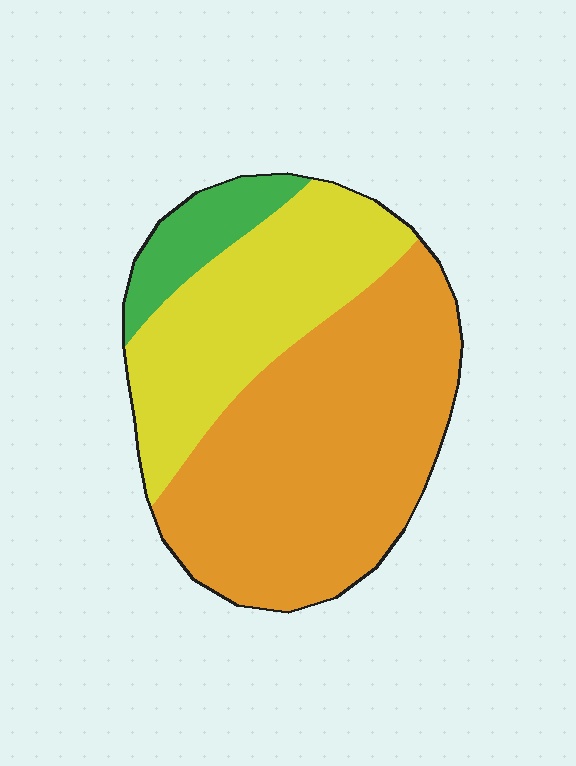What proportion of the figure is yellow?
Yellow takes up about one third (1/3) of the figure.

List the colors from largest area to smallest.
From largest to smallest: orange, yellow, green.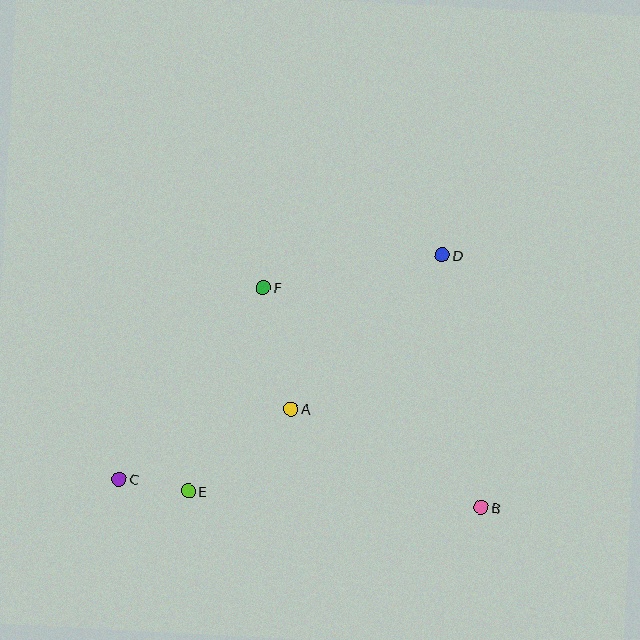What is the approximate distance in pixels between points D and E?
The distance between D and E is approximately 347 pixels.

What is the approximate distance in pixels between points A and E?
The distance between A and E is approximately 132 pixels.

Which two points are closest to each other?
Points C and E are closest to each other.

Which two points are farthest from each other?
Points C and D are farthest from each other.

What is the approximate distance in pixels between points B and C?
The distance between B and C is approximately 363 pixels.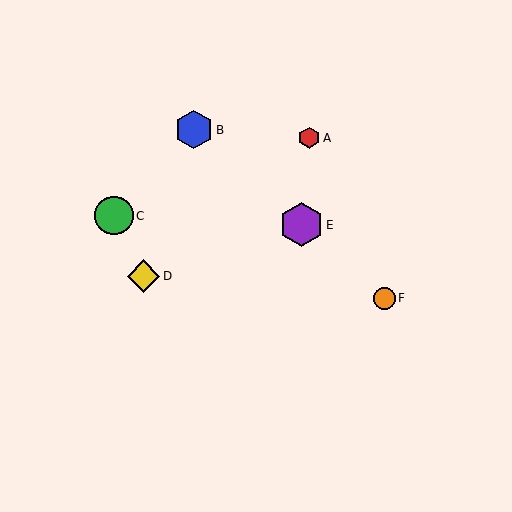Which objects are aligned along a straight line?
Objects B, E, F are aligned along a straight line.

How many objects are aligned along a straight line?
3 objects (B, E, F) are aligned along a straight line.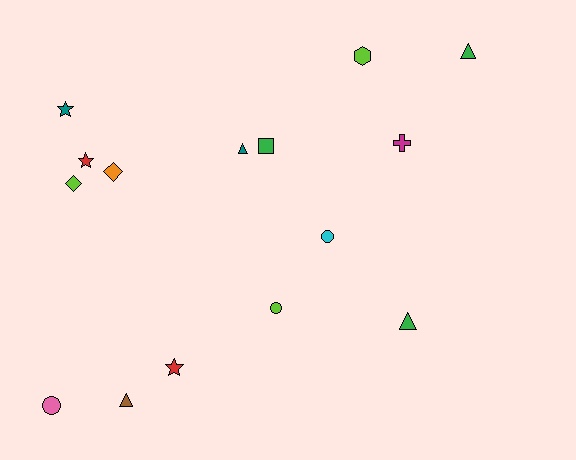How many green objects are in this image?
There are 3 green objects.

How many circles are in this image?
There are 3 circles.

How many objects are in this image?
There are 15 objects.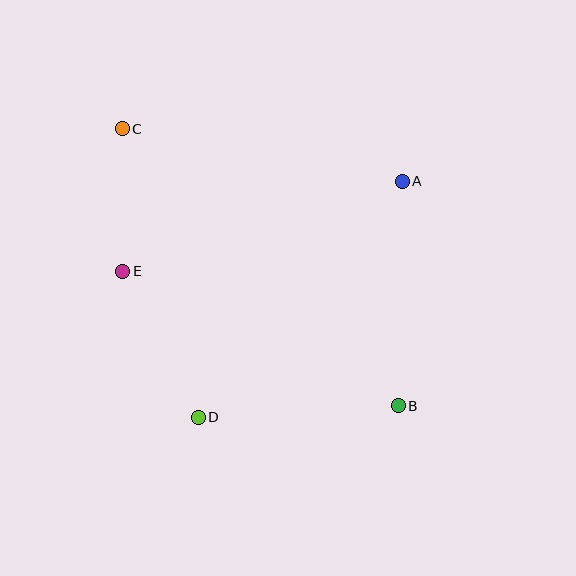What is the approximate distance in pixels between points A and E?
The distance between A and E is approximately 294 pixels.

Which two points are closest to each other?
Points C and E are closest to each other.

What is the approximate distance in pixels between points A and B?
The distance between A and B is approximately 224 pixels.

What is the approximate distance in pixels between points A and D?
The distance between A and D is approximately 312 pixels.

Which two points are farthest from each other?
Points B and C are farthest from each other.